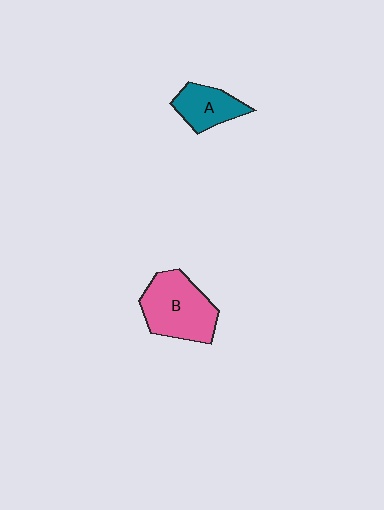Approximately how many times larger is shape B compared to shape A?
Approximately 1.7 times.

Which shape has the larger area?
Shape B (pink).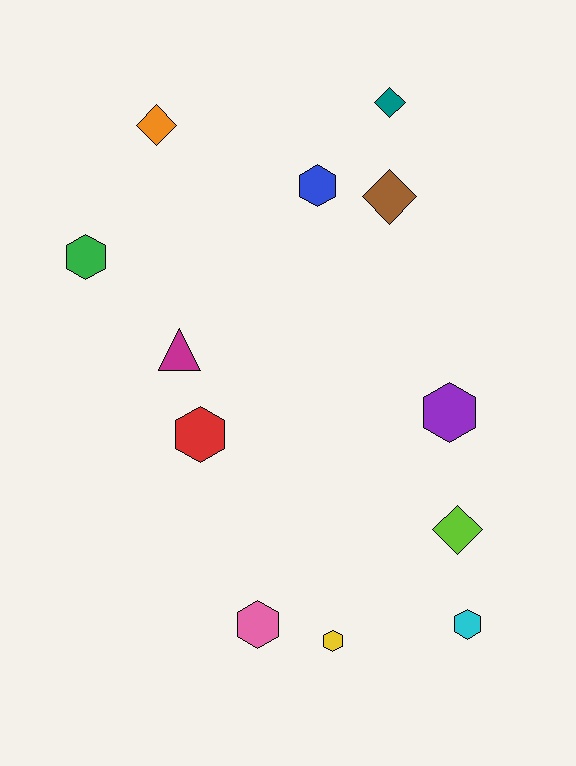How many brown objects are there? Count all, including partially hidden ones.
There is 1 brown object.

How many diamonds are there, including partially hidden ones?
There are 4 diamonds.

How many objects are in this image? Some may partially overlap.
There are 12 objects.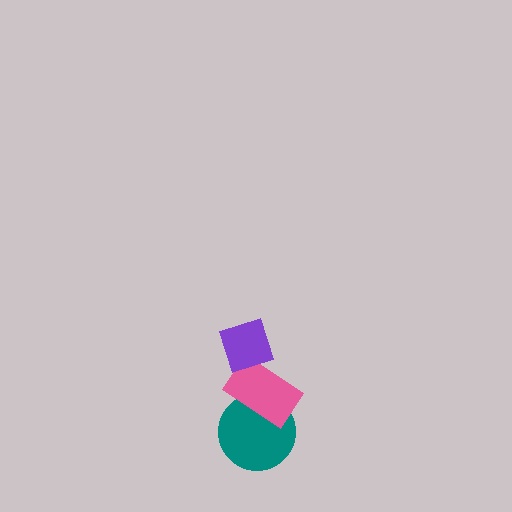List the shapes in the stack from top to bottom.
From top to bottom: the purple diamond, the pink rectangle, the teal circle.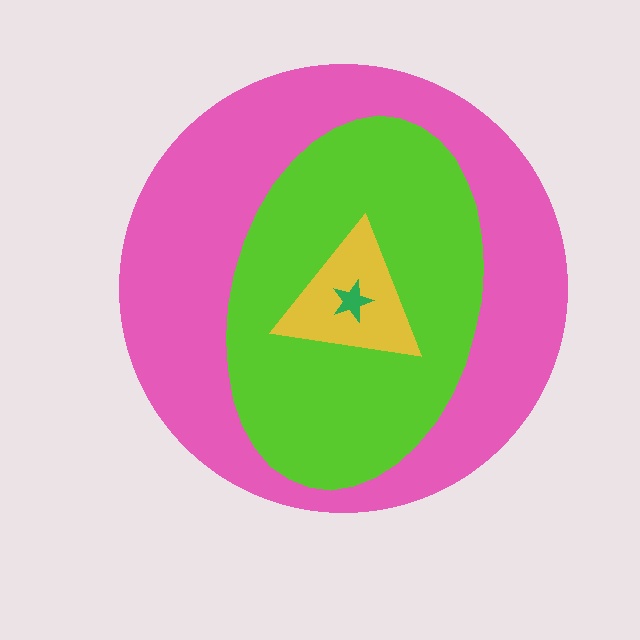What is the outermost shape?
The pink circle.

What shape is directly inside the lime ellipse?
The yellow triangle.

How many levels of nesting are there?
4.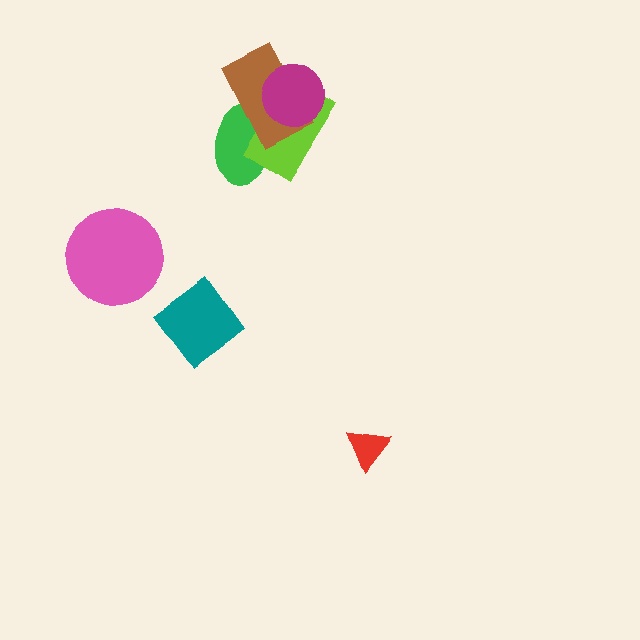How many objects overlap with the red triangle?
0 objects overlap with the red triangle.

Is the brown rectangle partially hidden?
Yes, it is partially covered by another shape.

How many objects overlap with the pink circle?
0 objects overlap with the pink circle.